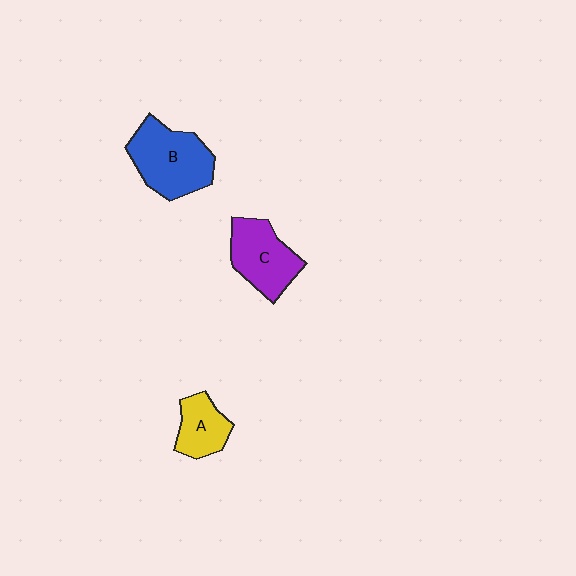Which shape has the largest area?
Shape B (blue).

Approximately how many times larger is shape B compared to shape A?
Approximately 1.9 times.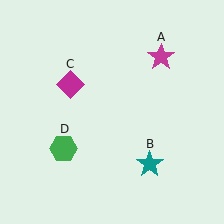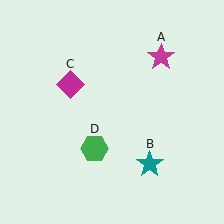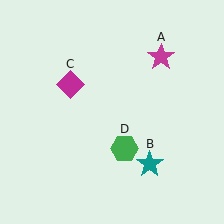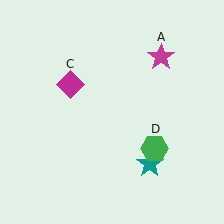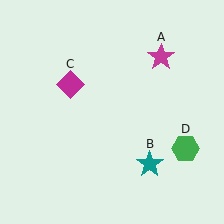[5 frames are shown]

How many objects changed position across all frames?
1 object changed position: green hexagon (object D).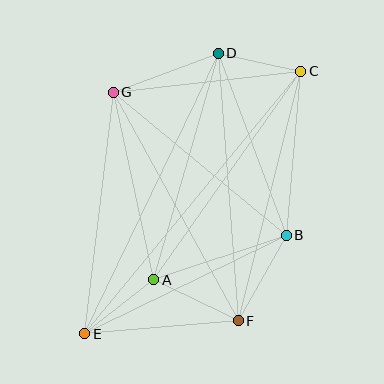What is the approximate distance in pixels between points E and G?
The distance between E and G is approximately 243 pixels.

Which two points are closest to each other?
Points C and D are closest to each other.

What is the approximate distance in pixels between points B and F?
The distance between B and F is approximately 98 pixels.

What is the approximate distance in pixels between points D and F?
The distance between D and F is approximately 268 pixels.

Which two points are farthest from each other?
Points C and E are farthest from each other.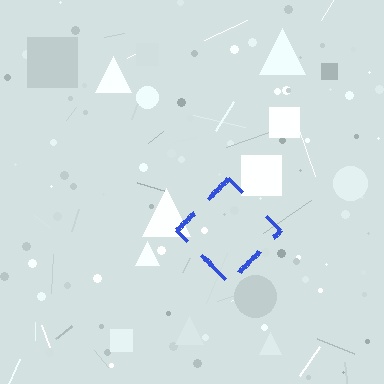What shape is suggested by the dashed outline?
The dashed outline suggests a diamond.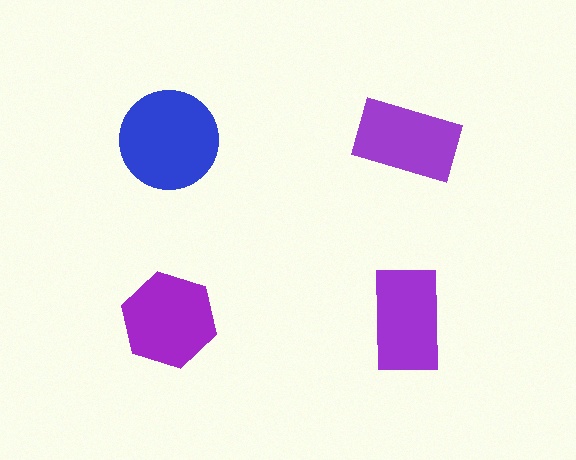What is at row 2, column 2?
A purple rectangle.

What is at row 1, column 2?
A purple rectangle.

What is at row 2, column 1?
A purple hexagon.